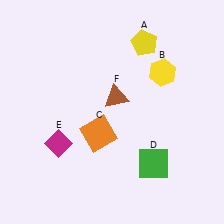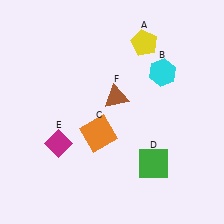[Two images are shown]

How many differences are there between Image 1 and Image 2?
There is 1 difference between the two images.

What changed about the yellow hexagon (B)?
In Image 1, B is yellow. In Image 2, it changed to cyan.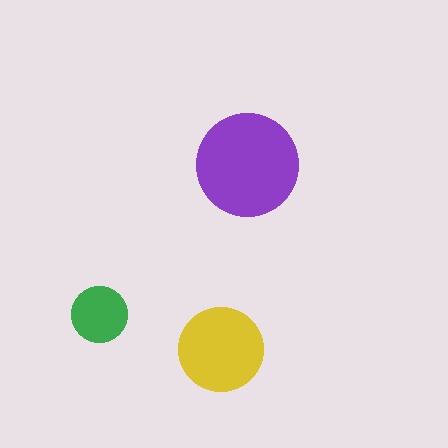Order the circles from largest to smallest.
the purple one, the yellow one, the green one.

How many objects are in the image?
There are 3 objects in the image.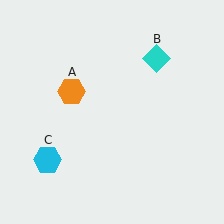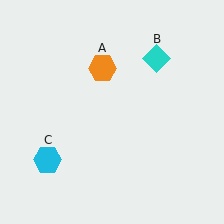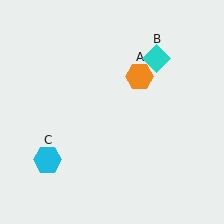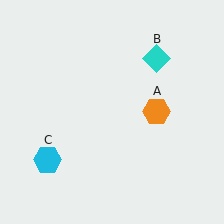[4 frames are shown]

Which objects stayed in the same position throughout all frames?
Cyan diamond (object B) and cyan hexagon (object C) remained stationary.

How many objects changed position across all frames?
1 object changed position: orange hexagon (object A).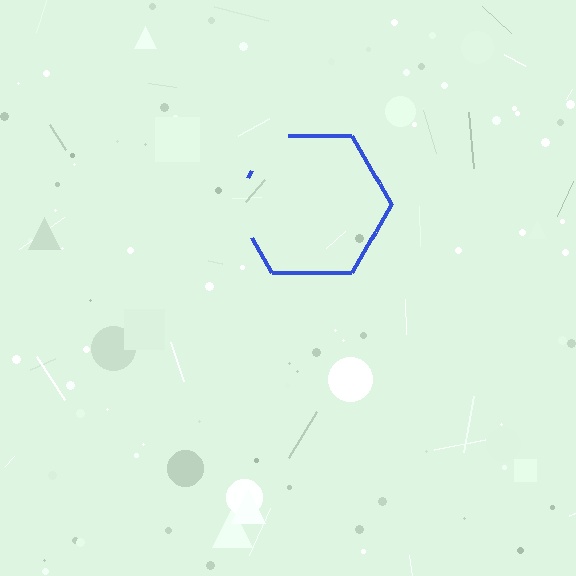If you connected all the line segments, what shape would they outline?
They would outline a hexagon.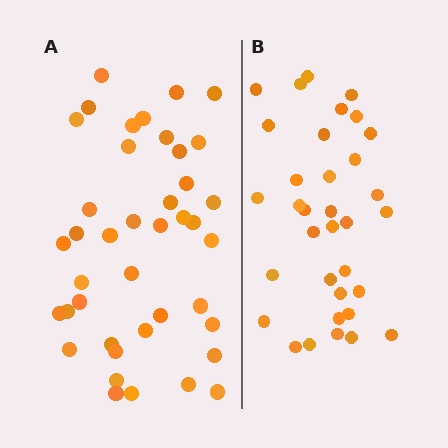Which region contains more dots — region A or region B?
Region A (the left region) has more dots.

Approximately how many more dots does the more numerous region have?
Region A has roughly 8 or so more dots than region B.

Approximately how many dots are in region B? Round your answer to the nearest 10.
About 30 dots. (The exact count is 34, which rounds to 30.)